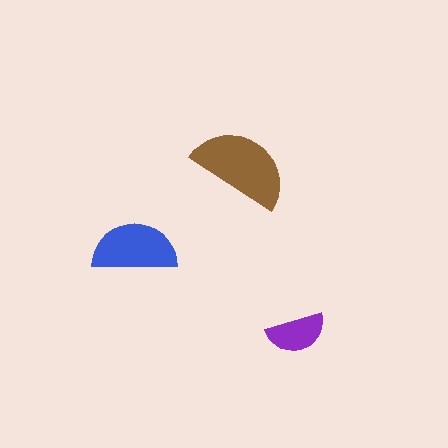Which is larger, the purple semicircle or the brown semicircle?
The brown one.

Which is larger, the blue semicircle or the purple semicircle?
The blue one.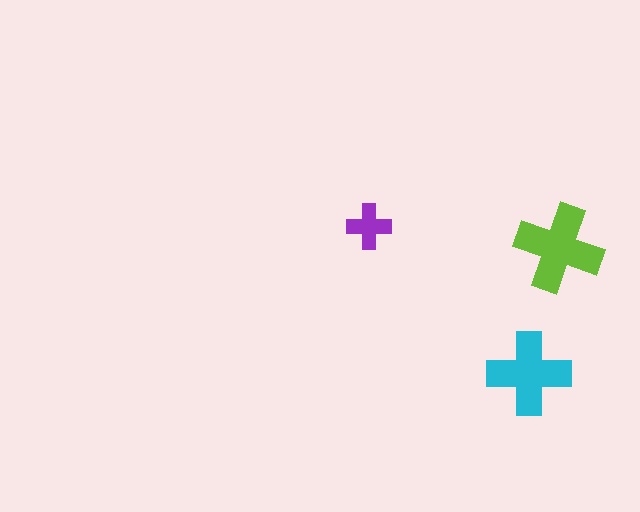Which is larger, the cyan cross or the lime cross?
The lime one.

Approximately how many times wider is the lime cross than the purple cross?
About 2 times wider.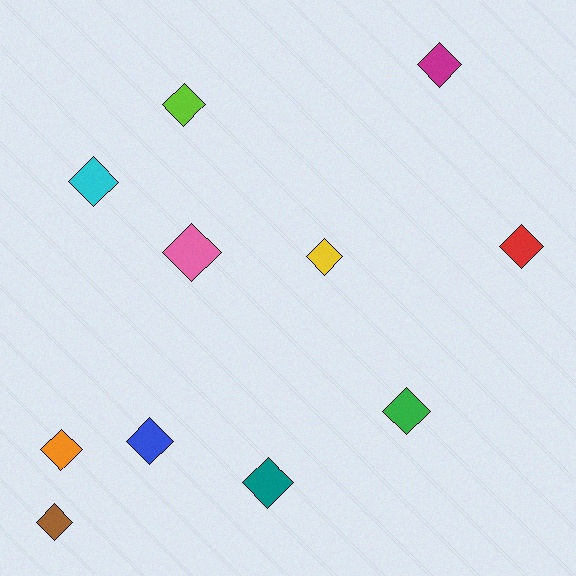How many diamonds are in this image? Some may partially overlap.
There are 11 diamonds.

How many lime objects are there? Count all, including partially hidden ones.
There is 1 lime object.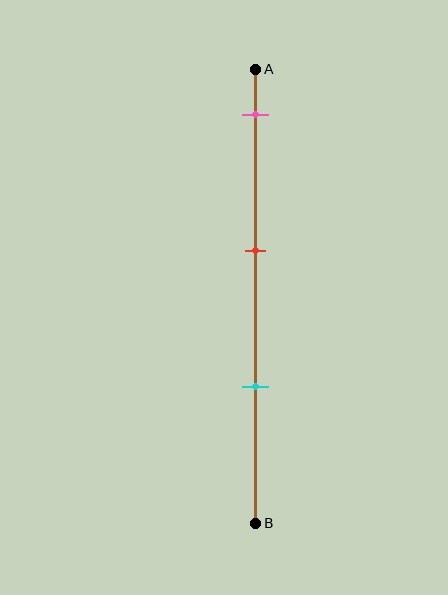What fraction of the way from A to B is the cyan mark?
The cyan mark is approximately 70% (0.7) of the way from A to B.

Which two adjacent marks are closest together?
The red and cyan marks are the closest adjacent pair.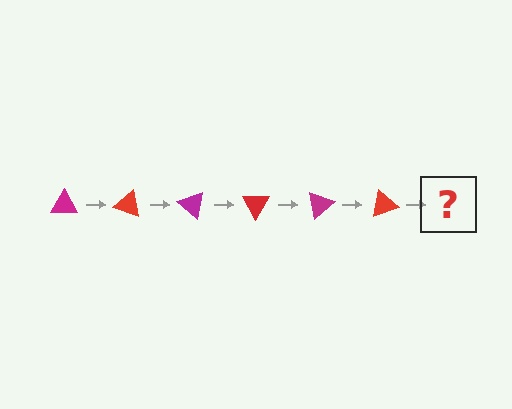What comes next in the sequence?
The next element should be a magenta triangle, rotated 120 degrees from the start.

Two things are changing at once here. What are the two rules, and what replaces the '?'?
The two rules are that it rotates 20 degrees each step and the color cycles through magenta and red. The '?' should be a magenta triangle, rotated 120 degrees from the start.